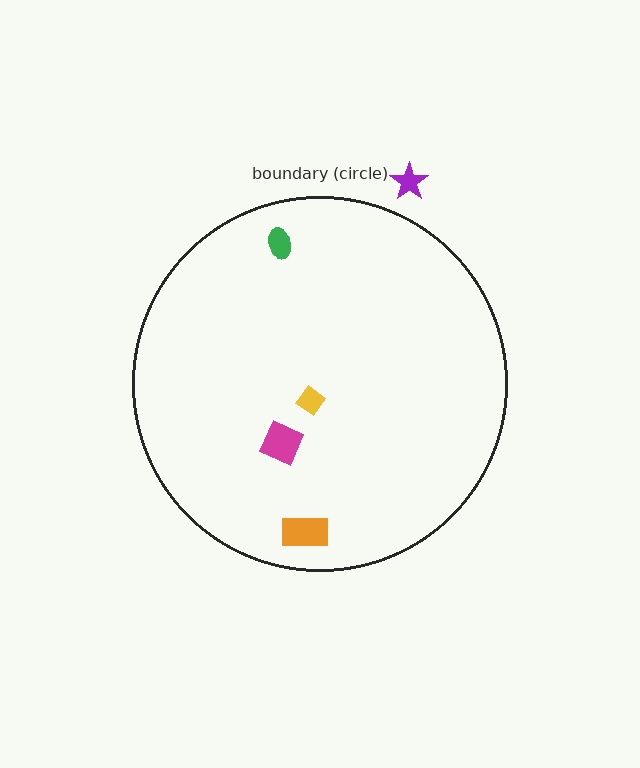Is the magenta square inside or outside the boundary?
Inside.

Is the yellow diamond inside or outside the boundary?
Inside.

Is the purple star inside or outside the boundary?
Outside.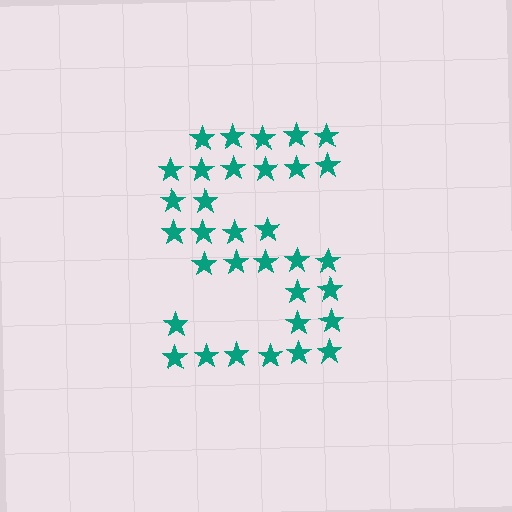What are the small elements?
The small elements are stars.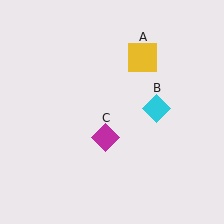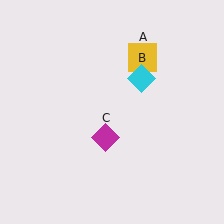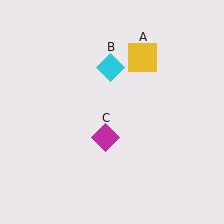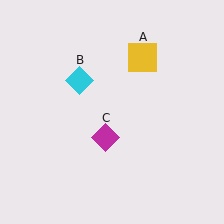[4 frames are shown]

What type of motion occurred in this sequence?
The cyan diamond (object B) rotated counterclockwise around the center of the scene.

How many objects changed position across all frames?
1 object changed position: cyan diamond (object B).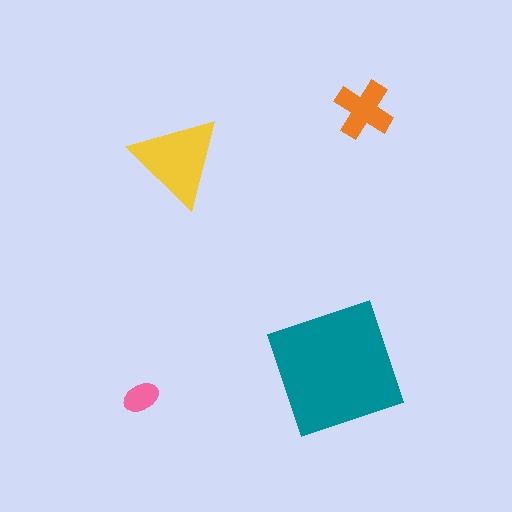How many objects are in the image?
There are 4 objects in the image.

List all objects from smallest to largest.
The pink ellipse, the orange cross, the yellow triangle, the teal square.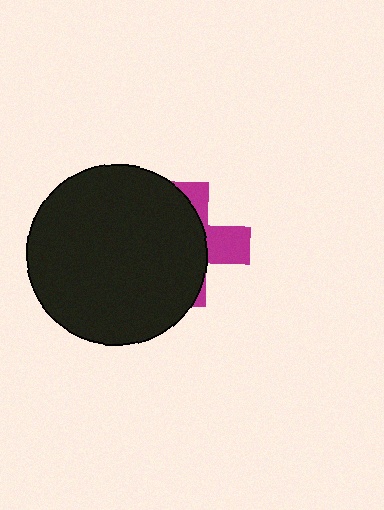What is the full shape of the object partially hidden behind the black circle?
The partially hidden object is a magenta cross.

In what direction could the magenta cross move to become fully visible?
The magenta cross could move right. That would shift it out from behind the black circle entirely.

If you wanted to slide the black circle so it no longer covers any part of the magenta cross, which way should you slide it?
Slide it left — that is the most direct way to separate the two shapes.